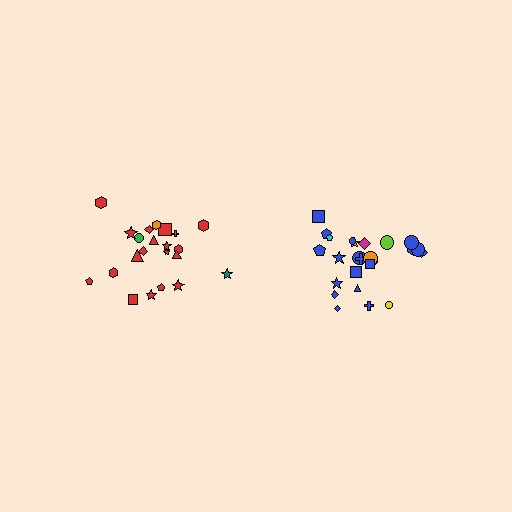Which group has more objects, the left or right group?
The right group.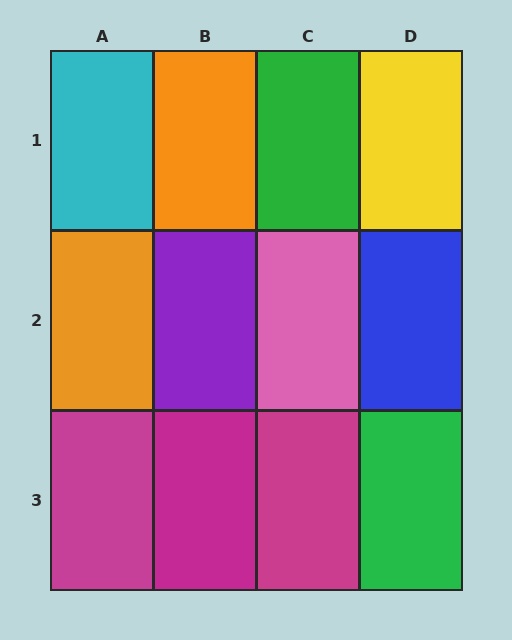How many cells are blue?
1 cell is blue.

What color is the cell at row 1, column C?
Green.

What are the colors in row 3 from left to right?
Magenta, magenta, magenta, green.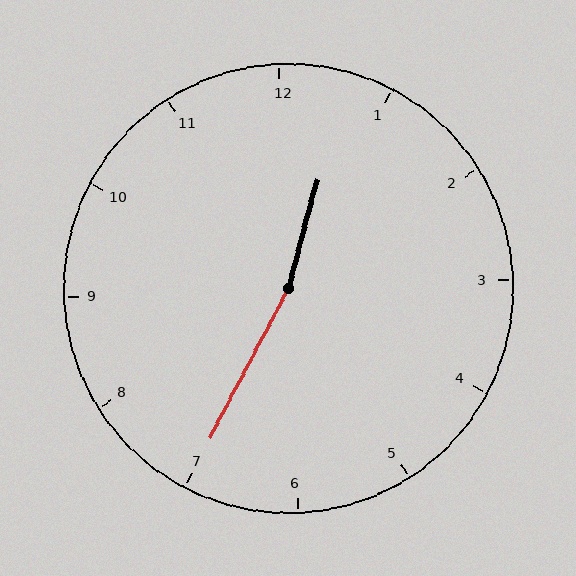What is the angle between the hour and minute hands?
Approximately 168 degrees.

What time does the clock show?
12:35.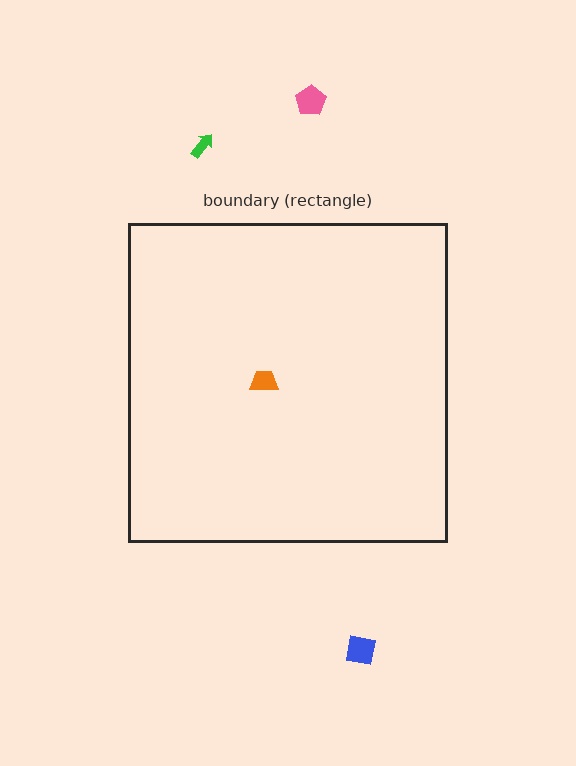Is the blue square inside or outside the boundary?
Outside.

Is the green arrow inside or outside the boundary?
Outside.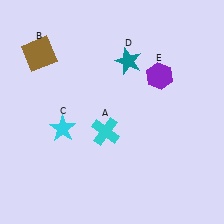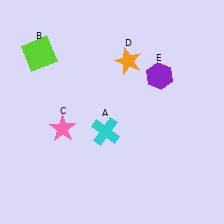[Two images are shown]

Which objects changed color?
B changed from brown to lime. C changed from cyan to pink. D changed from teal to orange.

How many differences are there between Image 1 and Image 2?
There are 3 differences between the two images.